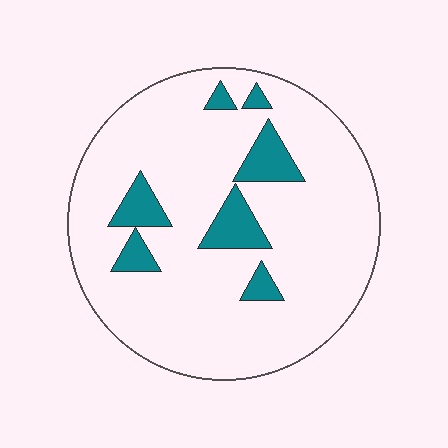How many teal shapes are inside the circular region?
7.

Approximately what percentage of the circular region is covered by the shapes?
Approximately 15%.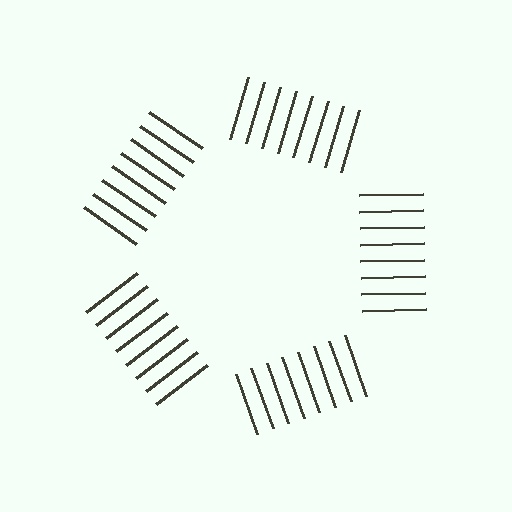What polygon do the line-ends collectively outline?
An illusory pentagon — the line segments terminate on its edges but no continuous stroke is drawn.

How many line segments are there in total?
40 — 8 along each of the 5 edges.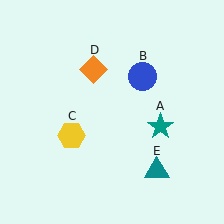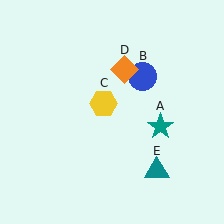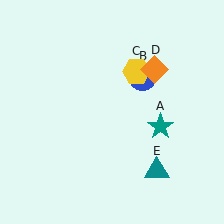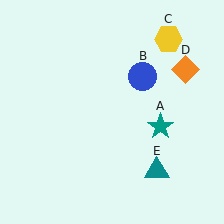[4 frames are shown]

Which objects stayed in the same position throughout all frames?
Teal star (object A) and blue circle (object B) and teal triangle (object E) remained stationary.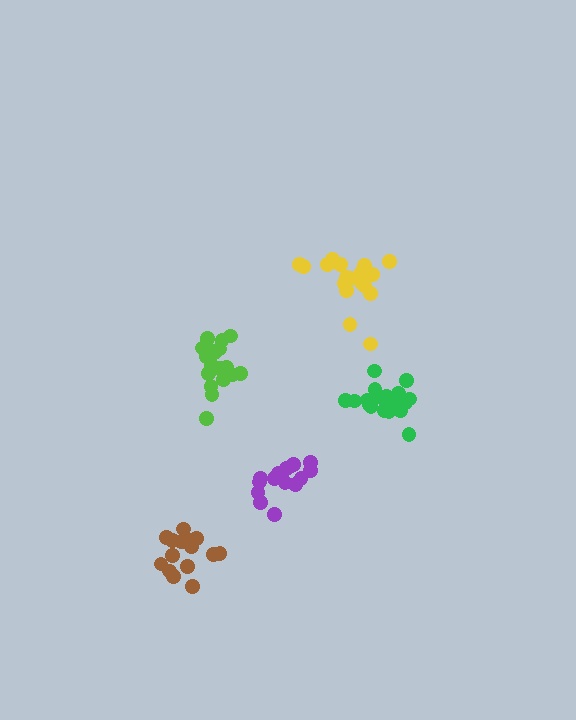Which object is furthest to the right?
The green cluster is rightmost.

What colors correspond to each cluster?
The clusters are colored: brown, lime, green, yellow, purple.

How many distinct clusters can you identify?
There are 5 distinct clusters.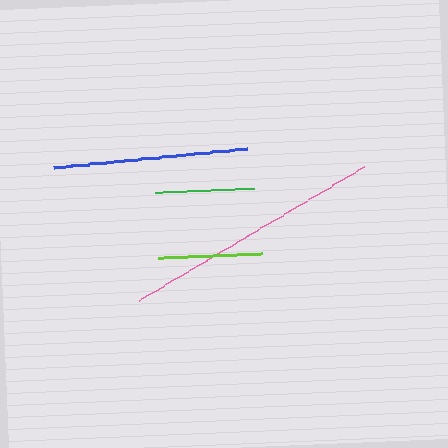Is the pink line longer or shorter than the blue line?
The pink line is longer than the blue line.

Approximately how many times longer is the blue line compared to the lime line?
The blue line is approximately 1.9 times the length of the lime line.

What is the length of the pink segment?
The pink segment is approximately 262 pixels long.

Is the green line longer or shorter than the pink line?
The pink line is longer than the green line.